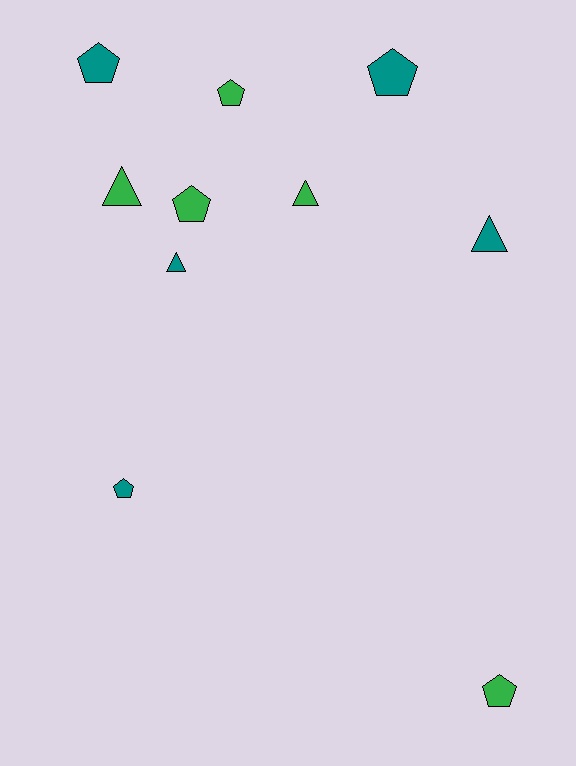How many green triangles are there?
There are 2 green triangles.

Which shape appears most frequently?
Pentagon, with 6 objects.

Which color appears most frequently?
Green, with 5 objects.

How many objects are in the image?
There are 10 objects.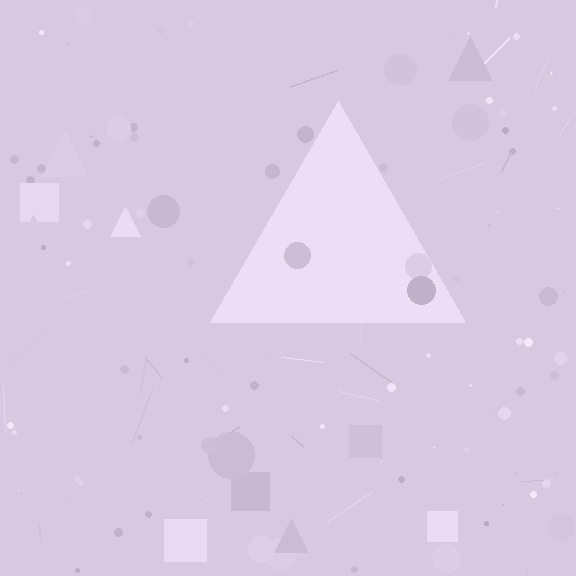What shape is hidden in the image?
A triangle is hidden in the image.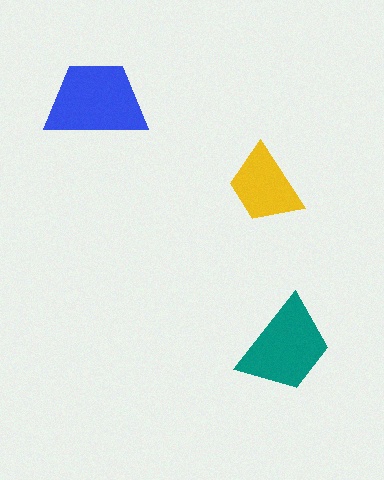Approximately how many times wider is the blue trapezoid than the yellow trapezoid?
About 1.5 times wider.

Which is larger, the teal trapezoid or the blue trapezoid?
The blue one.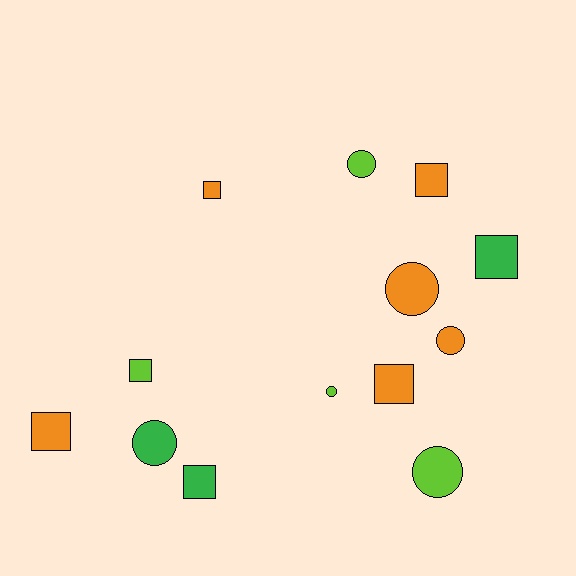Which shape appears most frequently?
Square, with 7 objects.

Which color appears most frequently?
Orange, with 6 objects.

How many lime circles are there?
There are 3 lime circles.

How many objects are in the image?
There are 13 objects.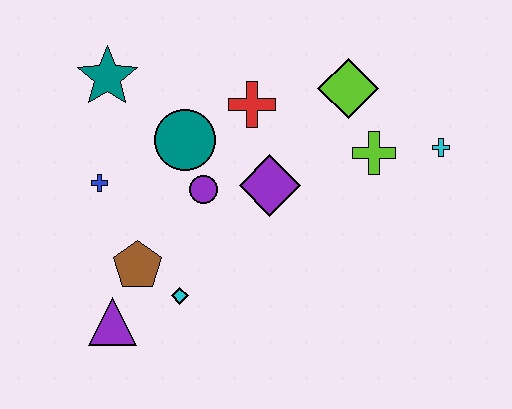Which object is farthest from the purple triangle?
The cyan cross is farthest from the purple triangle.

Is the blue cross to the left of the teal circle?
Yes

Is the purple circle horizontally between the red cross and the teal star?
Yes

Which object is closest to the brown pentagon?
The cyan diamond is closest to the brown pentagon.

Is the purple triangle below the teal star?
Yes